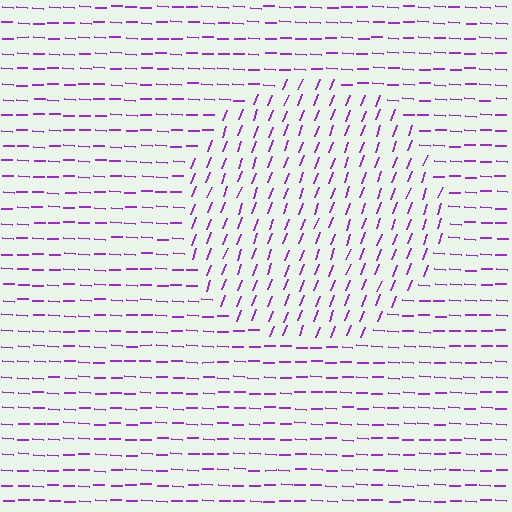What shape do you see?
I see a circle.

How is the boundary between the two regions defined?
The boundary is defined purely by a change in line orientation (approximately 72 degrees difference). All lines are the same color and thickness.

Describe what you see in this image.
The image is filled with small purple line segments. A circle region in the image has lines oriented differently from the surrounding lines, creating a visible texture boundary.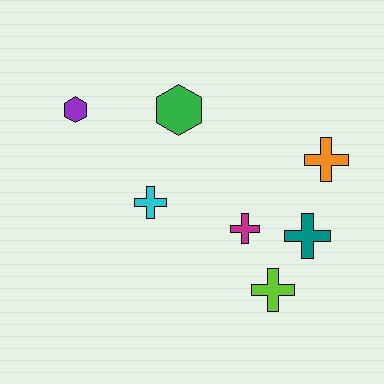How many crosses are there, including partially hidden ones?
There are 5 crosses.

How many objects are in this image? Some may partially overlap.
There are 7 objects.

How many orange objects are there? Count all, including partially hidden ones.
There is 1 orange object.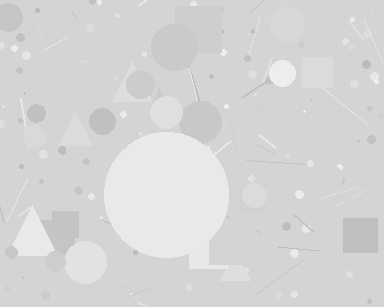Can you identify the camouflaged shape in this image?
The camouflaged shape is a circle.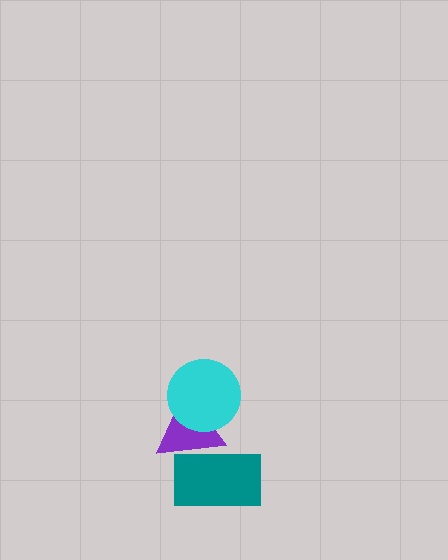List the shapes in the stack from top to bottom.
From top to bottom: the cyan circle, the purple triangle, the teal rectangle.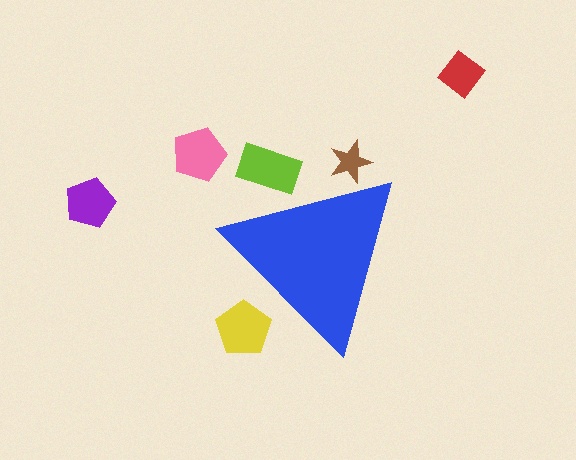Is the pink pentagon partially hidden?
No, the pink pentagon is fully visible.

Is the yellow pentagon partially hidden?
Yes, the yellow pentagon is partially hidden behind the blue triangle.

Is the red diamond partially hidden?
No, the red diamond is fully visible.